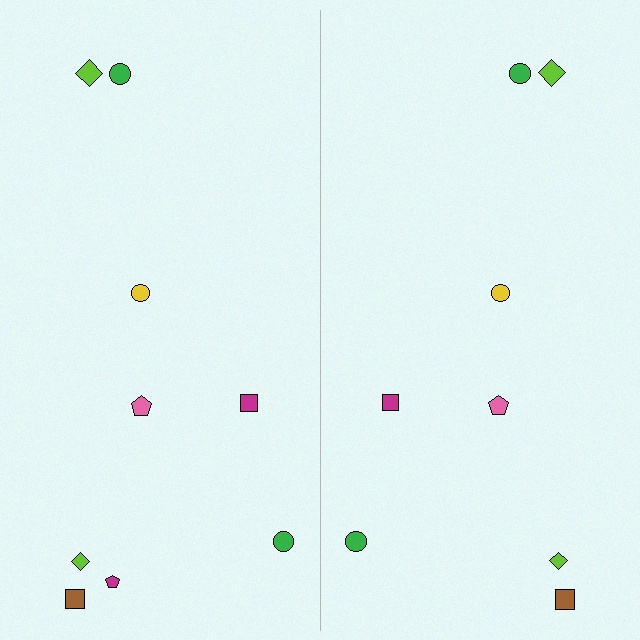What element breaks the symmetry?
A magenta pentagon is missing from the right side.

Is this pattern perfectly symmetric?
No, the pattern is not perfectly symmetric. A magenta pentagon is missing from the right side.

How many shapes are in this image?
There are 17 shapes in this image.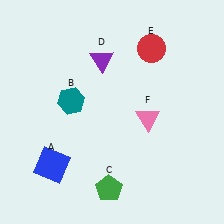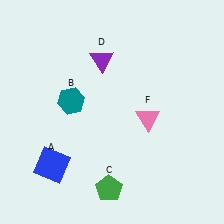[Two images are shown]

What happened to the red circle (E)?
The red circle (E) was removed in Image 2. It was in the top-right area of Image 1.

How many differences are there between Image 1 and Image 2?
There is 1 difference between the two images.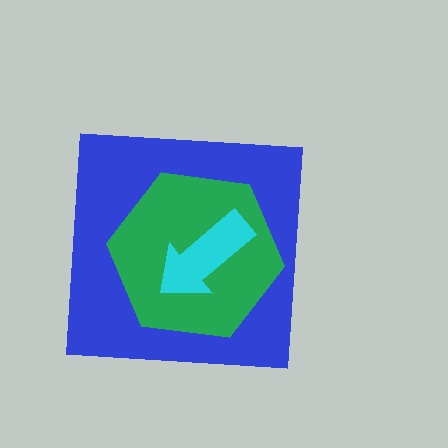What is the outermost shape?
The blue square.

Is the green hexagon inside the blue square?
Yes.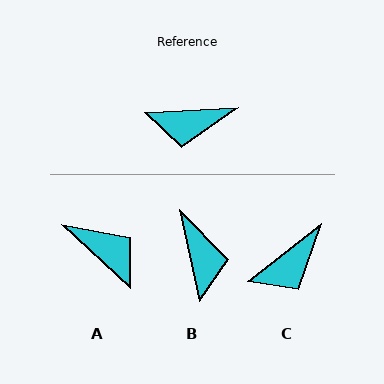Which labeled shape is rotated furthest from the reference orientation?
A, about 134 degrees away.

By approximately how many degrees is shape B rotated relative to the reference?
Approximately 99 degrees counter-clockwise.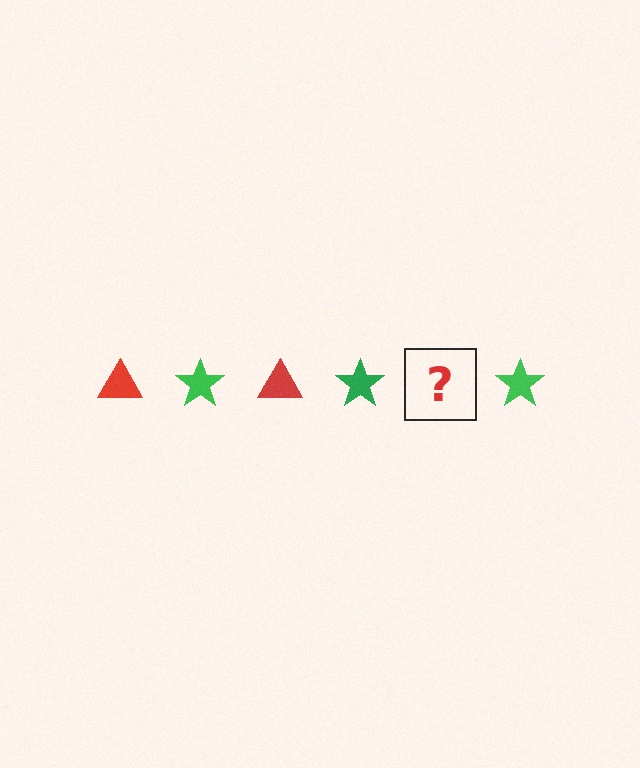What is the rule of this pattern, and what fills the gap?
The rule is that the pattern alternates between red triangle and green star. The gap should be filled with a red triangle.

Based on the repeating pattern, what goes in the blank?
The blank should be a red triangle.